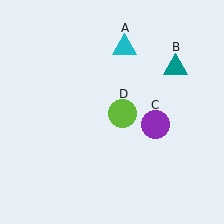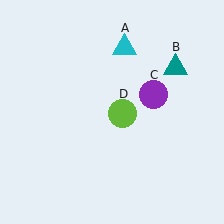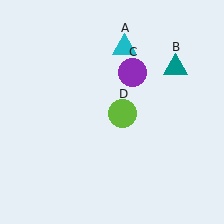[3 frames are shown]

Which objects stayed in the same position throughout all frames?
Cyan triangle (object A) and teal triangle (object B) and lime circle (object D) remained stationary.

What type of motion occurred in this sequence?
The purple circle (object C) rotated counterclockwise around the center of the scene.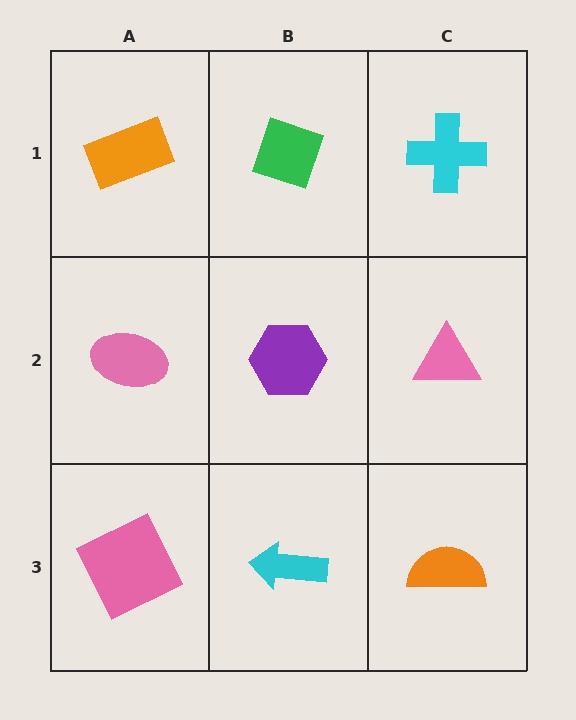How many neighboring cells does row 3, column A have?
2.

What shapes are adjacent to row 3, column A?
A pink ellipse (row 2, column A), a cyan arrow (row 3, column B).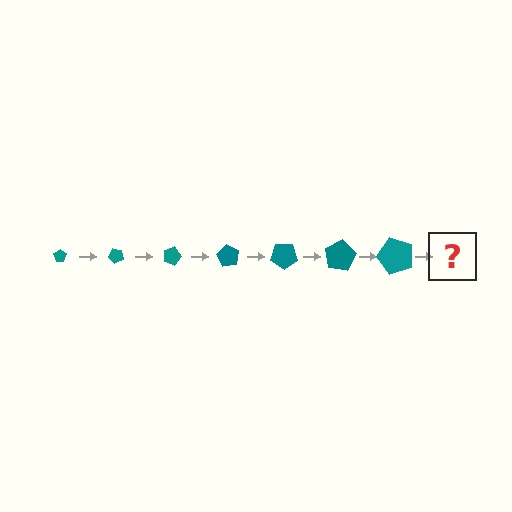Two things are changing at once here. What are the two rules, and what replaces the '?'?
The two rules are that the pentagon grows larger each step and it rotates 45 degrees each step. The '?' should be a pentagon, larger than the previous one and rotated 315 degrees from the start.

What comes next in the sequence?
The next element should be a pentagon, larger than the previous one and rotated 315 degrees from the start.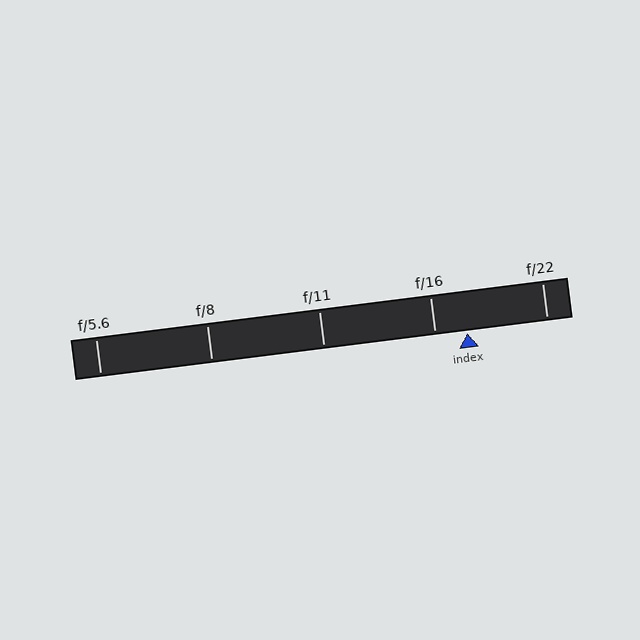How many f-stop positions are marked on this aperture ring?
There are 5 f-stop positions marked.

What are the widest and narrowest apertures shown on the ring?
The widest aperture shown is f/5.6 and the narrowest is f/22.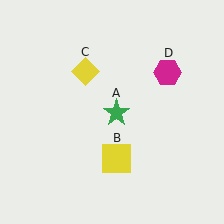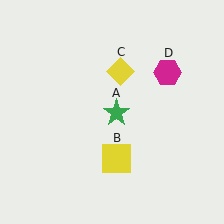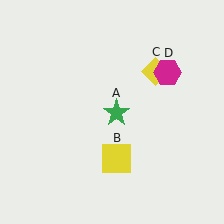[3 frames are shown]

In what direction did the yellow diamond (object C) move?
The yellow diamond (object C) moved right.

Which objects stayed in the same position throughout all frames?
Green star (object A) and yellow square (object B) and magenta hexagon (object D) remained stationary.